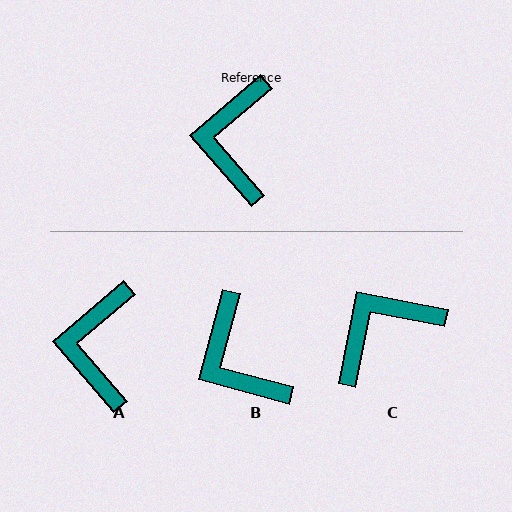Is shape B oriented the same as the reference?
No, it is off by about 34 degrees.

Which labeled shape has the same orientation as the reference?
A.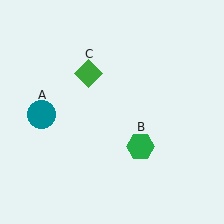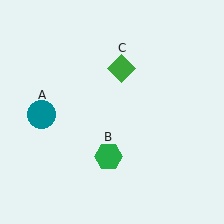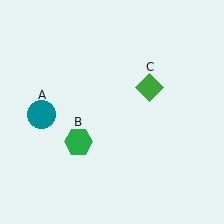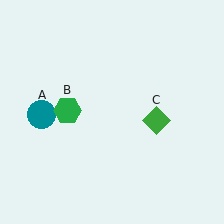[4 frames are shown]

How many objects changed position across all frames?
2 objects changed position: green hexagon (object B), green diamond (object C).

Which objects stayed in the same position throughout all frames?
Teal circle (object A) remained stationary.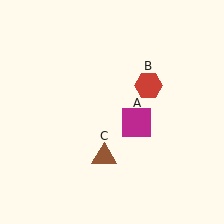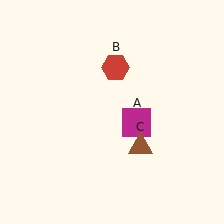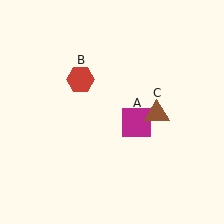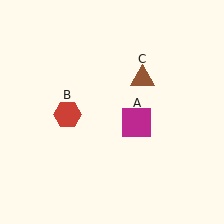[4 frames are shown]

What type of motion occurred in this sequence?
The red hexagon (object B), brown triangle (object C) rotated counterclockwise around the center of the scene.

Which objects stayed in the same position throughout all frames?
Magenta square (object A) remained stationary.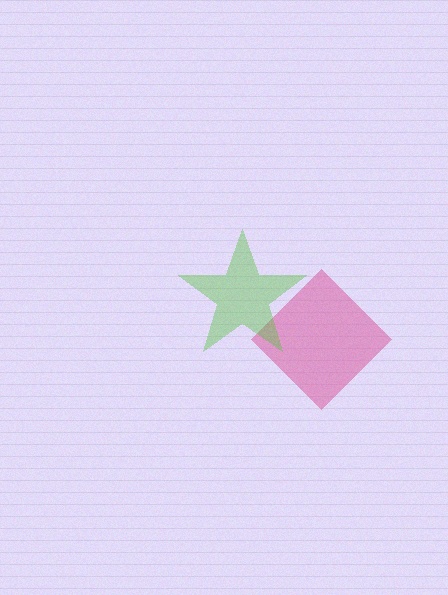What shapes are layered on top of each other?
The layered shapes are: a pink diamond, a lime star.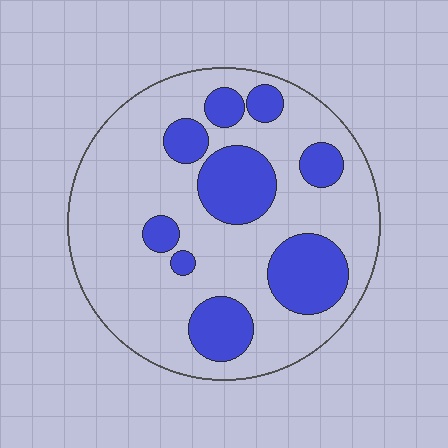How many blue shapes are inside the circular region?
9.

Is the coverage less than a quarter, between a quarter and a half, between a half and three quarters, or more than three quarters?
Between a quarter and a half.